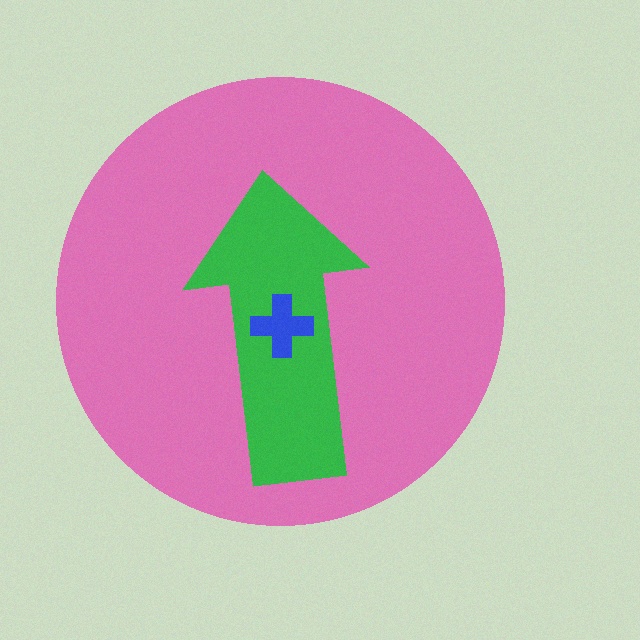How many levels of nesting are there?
3.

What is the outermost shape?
The pink circle.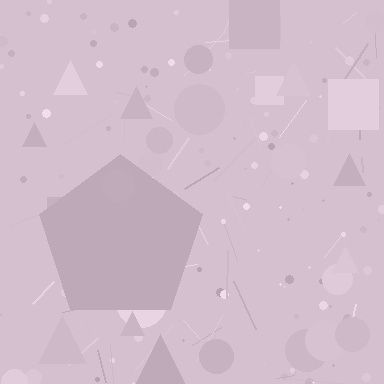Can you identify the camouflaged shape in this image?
The camouflaged shape is a pentagon.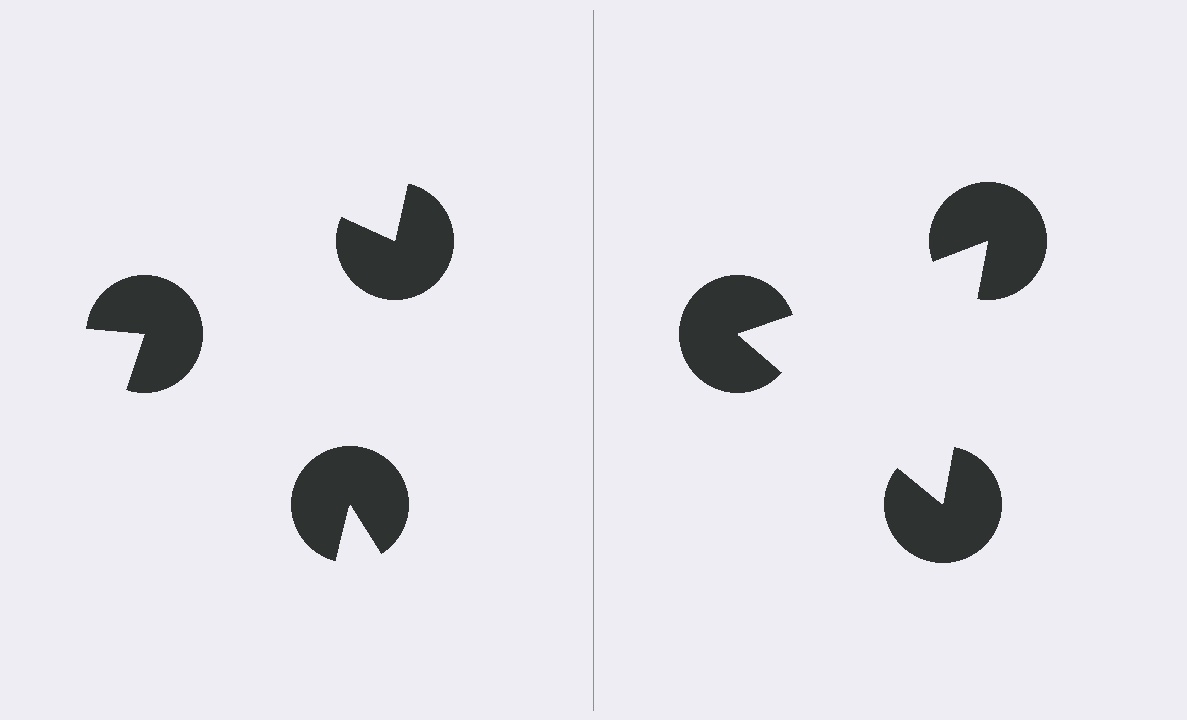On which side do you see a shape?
An illusory triangle appears on the right side. On the left side the wedge cuts are rotated, so no coherent shape forms.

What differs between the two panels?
The pac-man discs are positioned identically on both sides; only the wedge orientations differ. On the right they align to a triangle; on the left they are misaligned.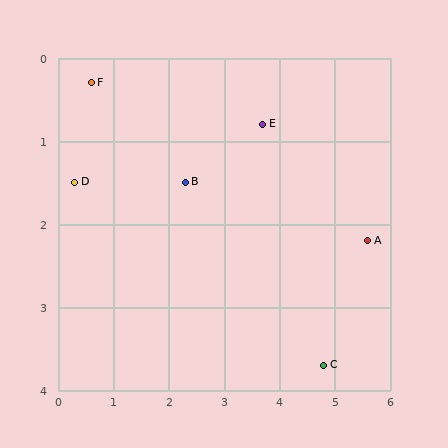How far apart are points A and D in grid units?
Points A and D are about 5.3 grid units apart.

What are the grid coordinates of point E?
Point E is at approximately (3.7, 0.8).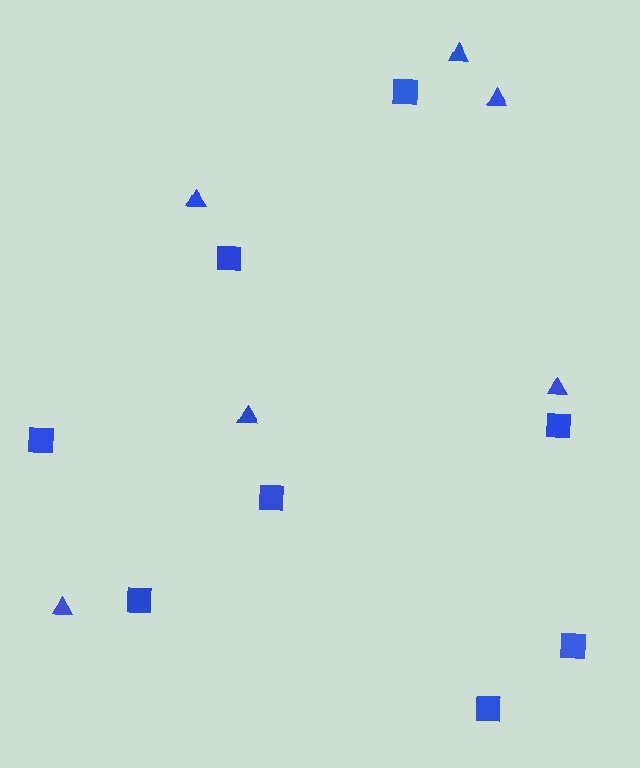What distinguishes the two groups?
There are 2 groups: one group of squares (8) and one group of triangles (6).